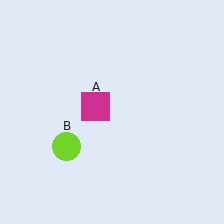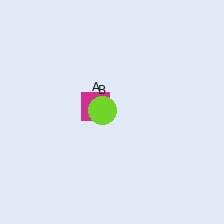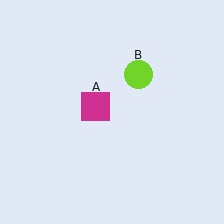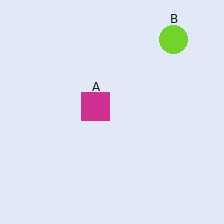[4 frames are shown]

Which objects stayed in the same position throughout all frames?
Magenta square (object A) remained stationary.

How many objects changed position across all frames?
1 object changed position: lime circle (object B).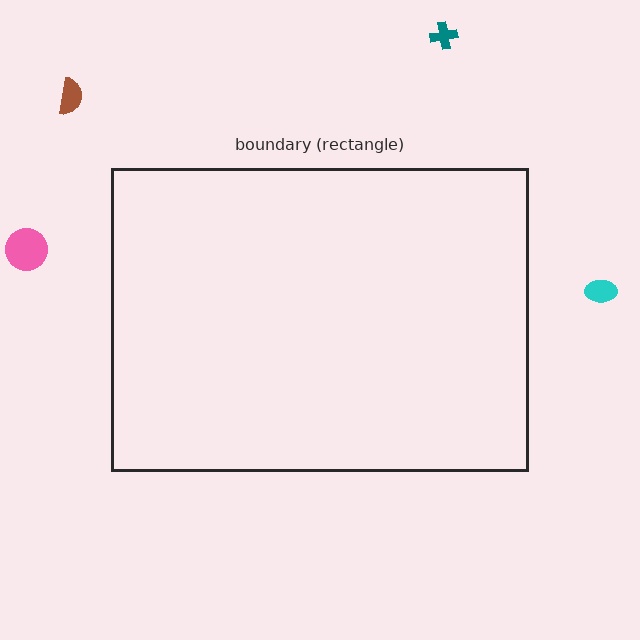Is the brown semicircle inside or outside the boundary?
Outside.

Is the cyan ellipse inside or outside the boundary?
Outside.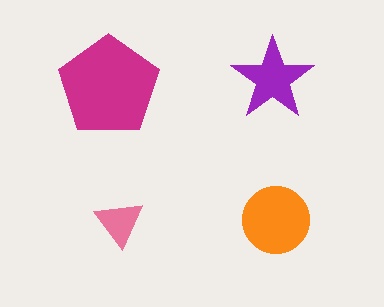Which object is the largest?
The magenta pentagon.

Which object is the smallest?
The pink triangle.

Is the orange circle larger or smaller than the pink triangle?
Larger.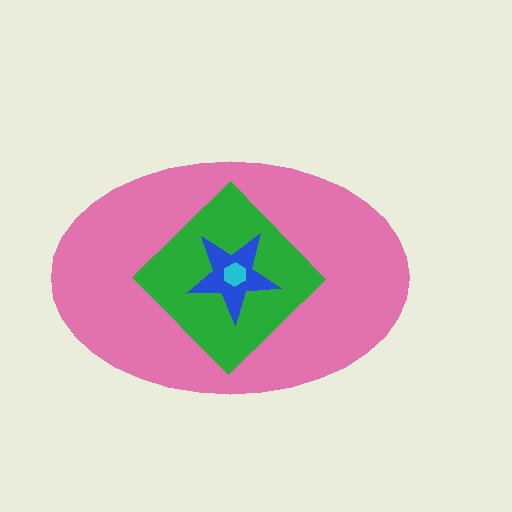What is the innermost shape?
The cyan hexagon.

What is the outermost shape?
The pink ellipse.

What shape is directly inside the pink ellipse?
The green diamond.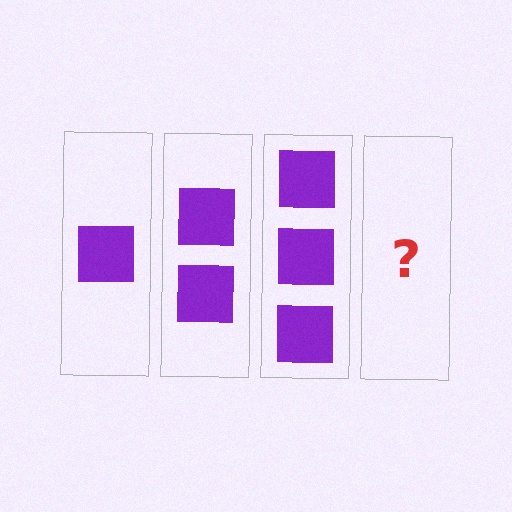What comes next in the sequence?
The next element should be 4 squares.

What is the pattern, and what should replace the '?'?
The pattern is that each step adds one more square. The '?' should be 4 squares.